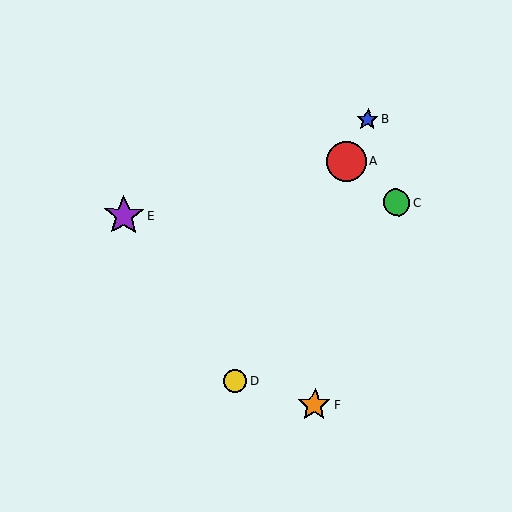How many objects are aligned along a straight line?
3 objects (A, B, D) are aligned along a straight line.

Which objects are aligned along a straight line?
Objects A, B, D are aligned along a straight line.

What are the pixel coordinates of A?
Object A is at (347, 162).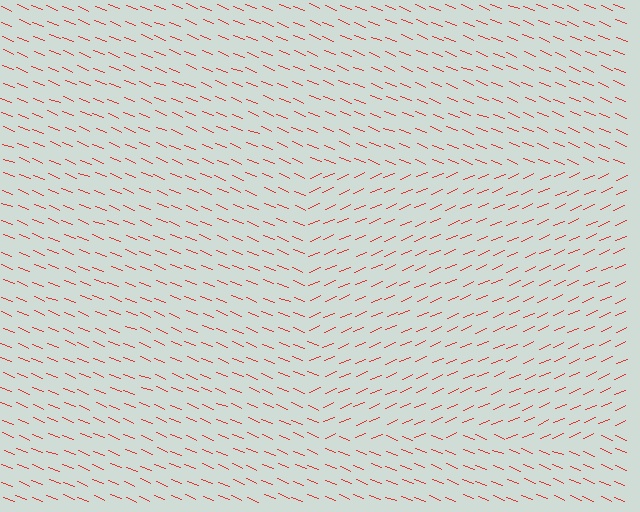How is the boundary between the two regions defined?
The boundary is defined purely by a change in line orientation (approximately 45 degrees difference). All lines are the same color and thickness.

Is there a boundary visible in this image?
Yes, there is a texture boundary formed by a change in line orientation.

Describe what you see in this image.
The image is filled with small red line segments. A rectangle region in the image has lines oriented differently from the surrounding lines, creating a visible texture boundary.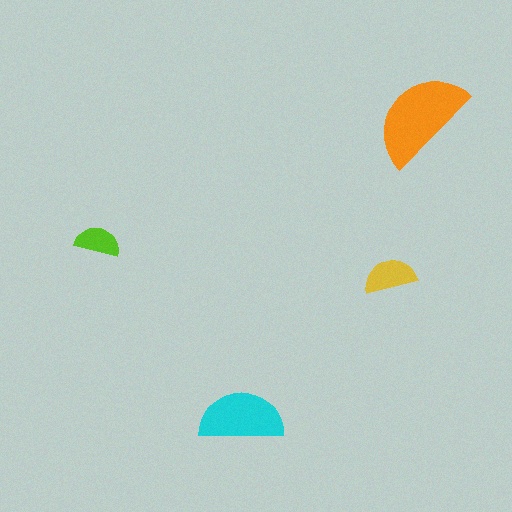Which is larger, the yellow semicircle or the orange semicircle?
The orange one.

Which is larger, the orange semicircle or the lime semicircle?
The orange one.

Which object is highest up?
The orange semicircle is topmost.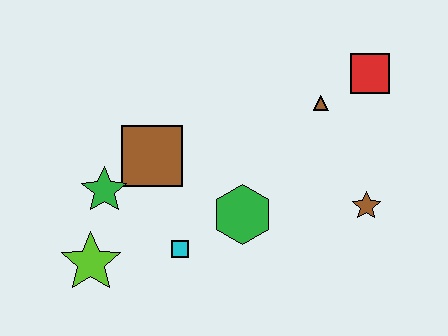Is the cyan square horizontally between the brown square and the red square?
Yes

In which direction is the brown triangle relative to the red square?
The brown triangle is to the left of the red square.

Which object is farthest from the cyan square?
The red square is farthest from the cyan square.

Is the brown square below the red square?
Yes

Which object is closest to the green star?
The brown square is closest to the green star.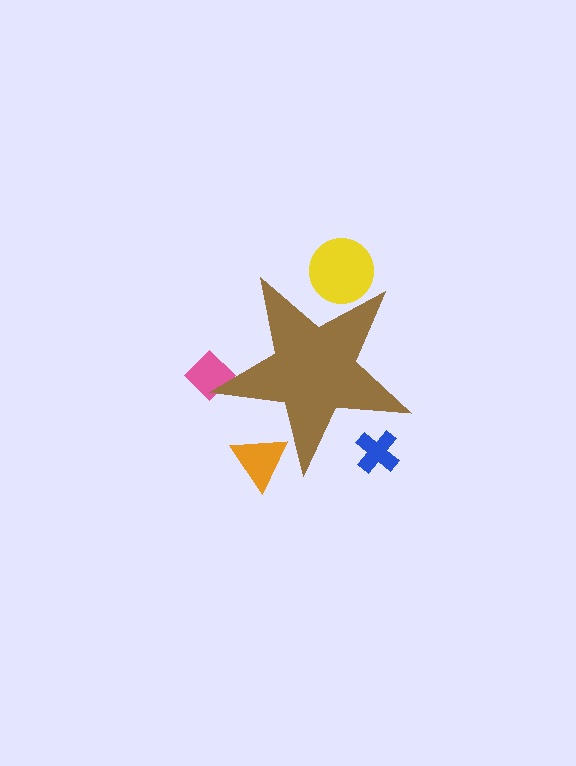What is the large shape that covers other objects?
A brown star.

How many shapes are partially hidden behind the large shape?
4 shapes are partially hidden.